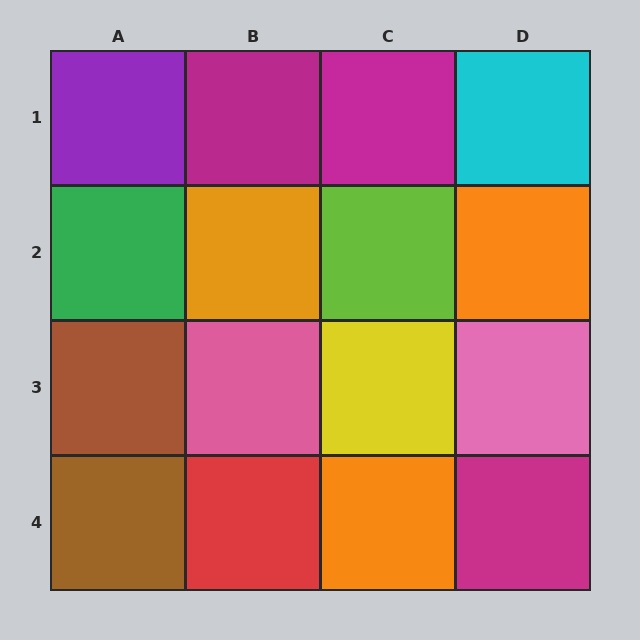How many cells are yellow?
1 cell is yellow.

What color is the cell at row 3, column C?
Yellow.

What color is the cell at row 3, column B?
Pink.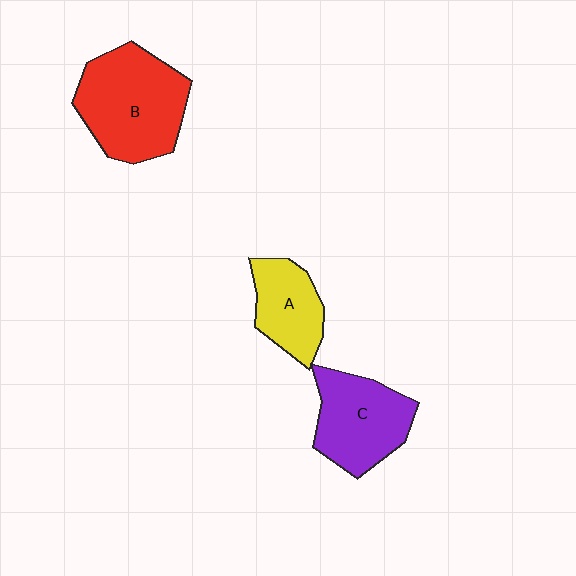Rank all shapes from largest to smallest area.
From largest to smallest: B (red), C (purple), A (yellow).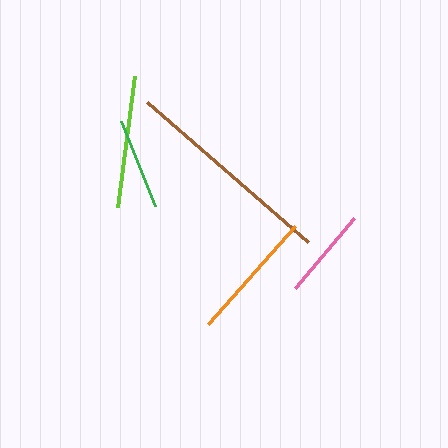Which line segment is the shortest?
The pink line is the shortest at approximately 91 pixels.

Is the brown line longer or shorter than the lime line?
The brown line is longer than the lime line.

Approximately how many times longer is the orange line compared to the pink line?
The orange line is approximately 1.4 times the length of the pink line.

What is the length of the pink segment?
The pink segment is approximately 91 pixels long.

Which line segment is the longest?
The brown line is the longest at approximately 213 pixels.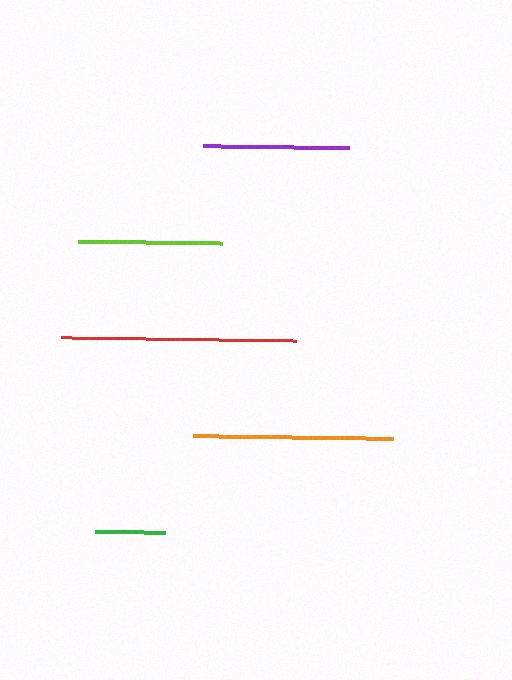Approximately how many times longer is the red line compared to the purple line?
The red line is approximately 1.6 times the length of the purple line.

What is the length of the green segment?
The green segment is approximately 71 pixels long.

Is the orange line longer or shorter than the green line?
The orange line is longer than the green line.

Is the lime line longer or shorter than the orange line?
The orange line is longer than the lime line.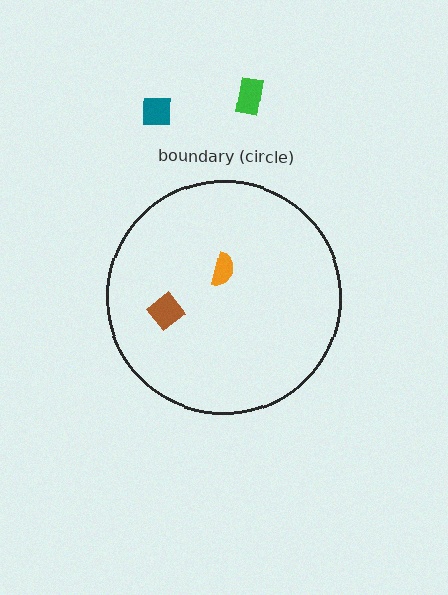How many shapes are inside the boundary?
2 inside, 2 outside.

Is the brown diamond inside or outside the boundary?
Inside.